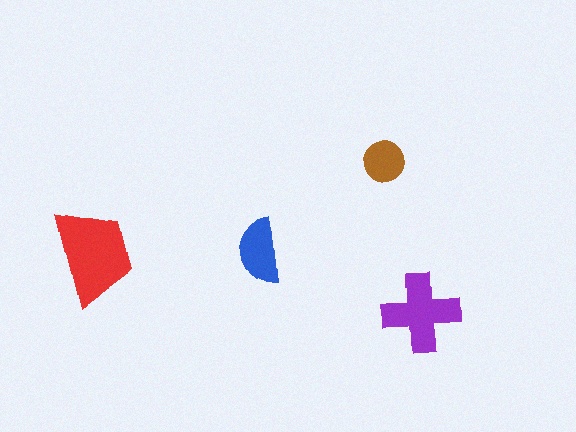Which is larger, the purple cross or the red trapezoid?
The red trapezoid.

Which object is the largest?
The red trapezoid.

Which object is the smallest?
The brown circle.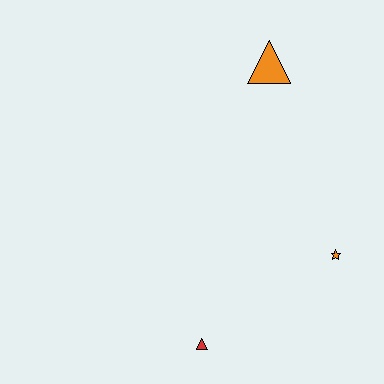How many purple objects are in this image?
There are no purple objects.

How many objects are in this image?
There are 3 objects.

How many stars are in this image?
There is 1 star.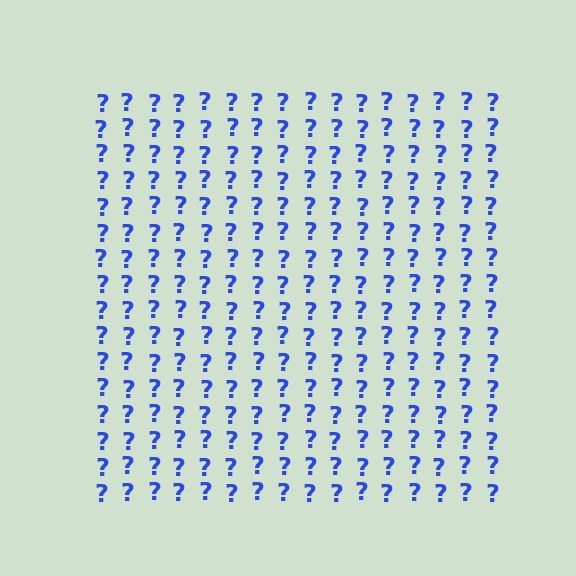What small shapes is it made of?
It is made of small question marks.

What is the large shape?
The large shape is a square.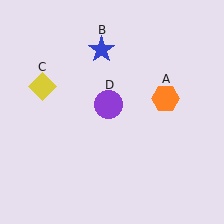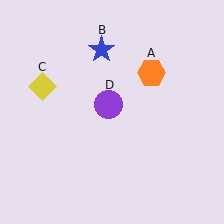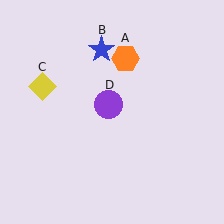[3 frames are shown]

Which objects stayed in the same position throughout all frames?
Blue star (object B) and yellow diamond (object C) and purple circle (object D) remained stationary.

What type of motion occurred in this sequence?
The orange hexagon (object A) rotated counterclockwise around the center of the scene.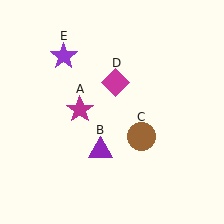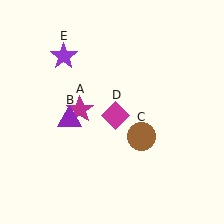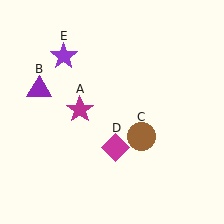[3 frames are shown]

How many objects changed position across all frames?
2 objects changed position: purple triangle (object B), magenta diamond (object D).